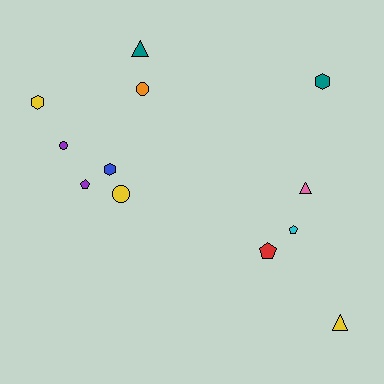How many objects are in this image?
There are 12 objects.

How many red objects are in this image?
There is 1 red object.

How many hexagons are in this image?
There are 3 hexagons.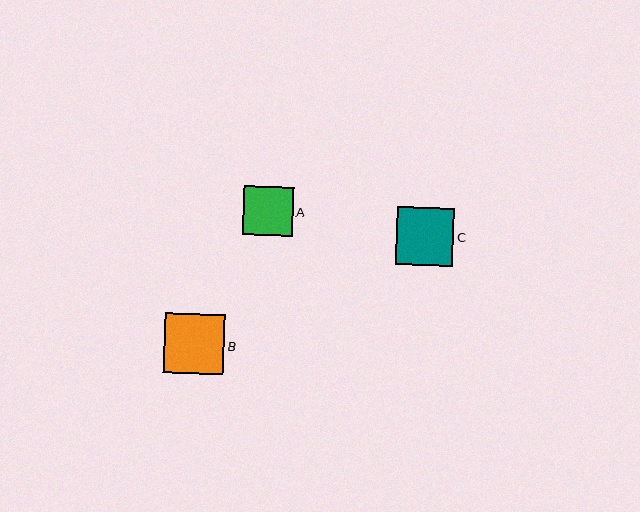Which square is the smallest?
Square A is the smallest with a size of approximately 50 pixels.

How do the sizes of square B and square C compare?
Square B and square C are approximately the same size.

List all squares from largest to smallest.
From largest to smallest: B, C, A.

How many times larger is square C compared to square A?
Square C is approximately 1.2 times the size of square A.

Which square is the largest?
Square B is the largest with a size of approximately 60 pixels.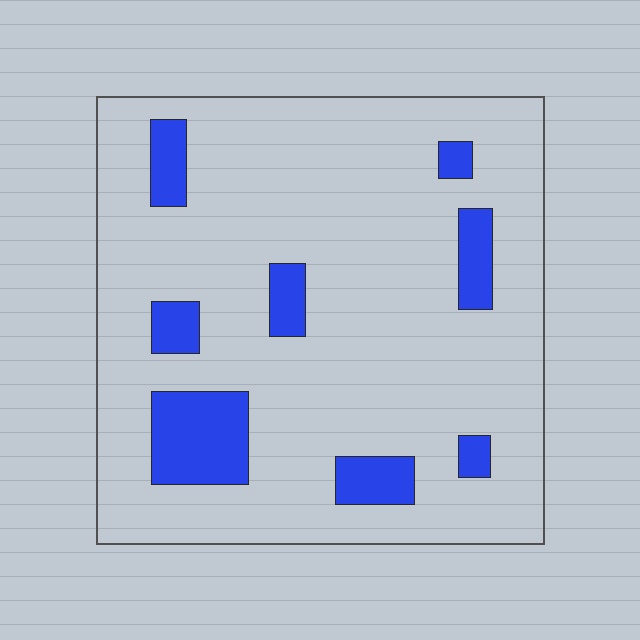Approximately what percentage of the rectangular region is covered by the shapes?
Approximately 15%.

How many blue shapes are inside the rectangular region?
8.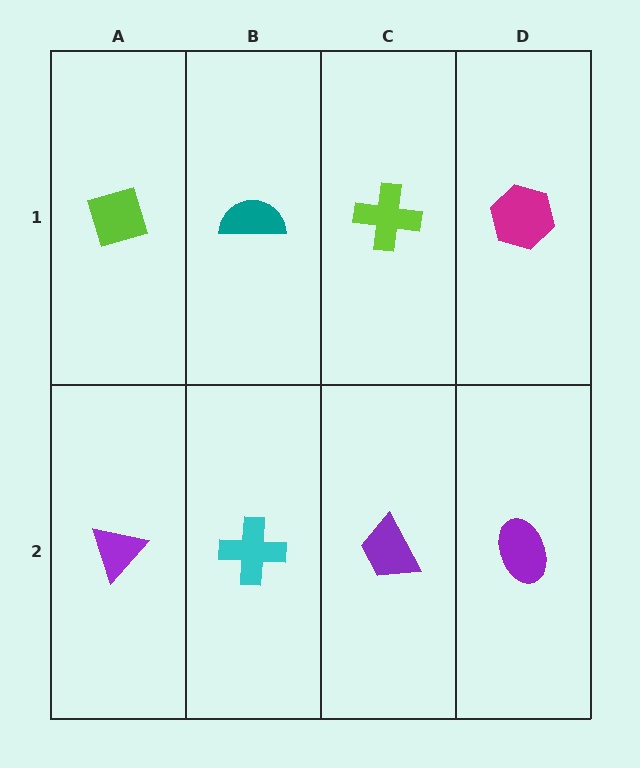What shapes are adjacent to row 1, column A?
A purple triangle (row 2, column A), a teal semicircle (row 1, column B).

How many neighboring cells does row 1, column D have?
2.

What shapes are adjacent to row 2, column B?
A teal semicircle (row 1, column B), a purple triangle (row 2, column A), a purple trapezoid (row 2, column C).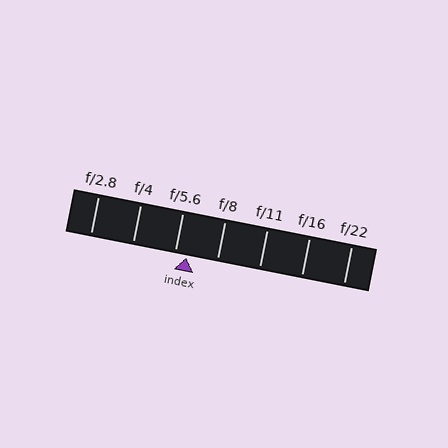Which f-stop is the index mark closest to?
The index mark is closest to f/5.6.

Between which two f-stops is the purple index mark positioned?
The index mark is between f/5.6 and f/8.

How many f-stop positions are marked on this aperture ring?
There are 7 f-stop positions marked.